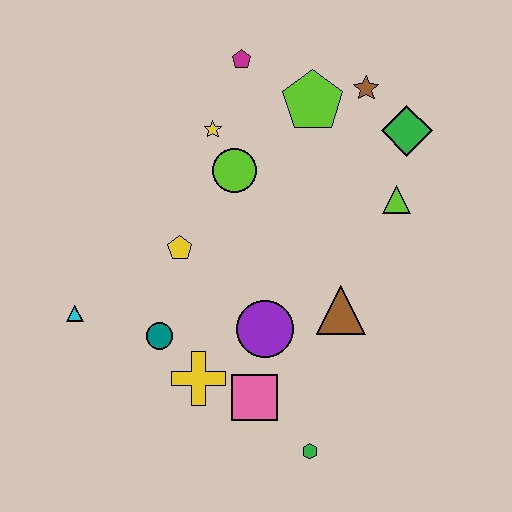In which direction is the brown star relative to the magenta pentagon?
The brown star is to the right of the magenta pentagon.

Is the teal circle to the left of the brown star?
Yes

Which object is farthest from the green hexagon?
The magenta pentagon is farthest from the green hexagon.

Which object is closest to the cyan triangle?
The teal circle is closest to the cyan triangle.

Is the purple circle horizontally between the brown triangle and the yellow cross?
Yes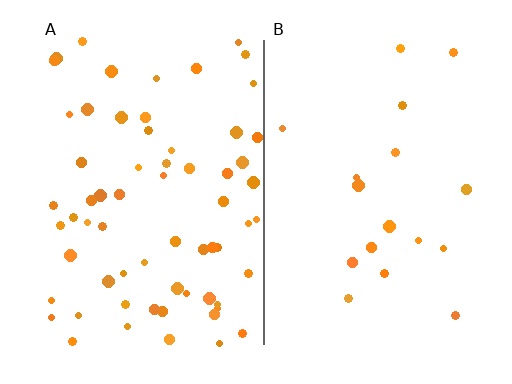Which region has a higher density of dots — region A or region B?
A (the left).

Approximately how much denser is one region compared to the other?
Approximately 3.6× — region A over region B.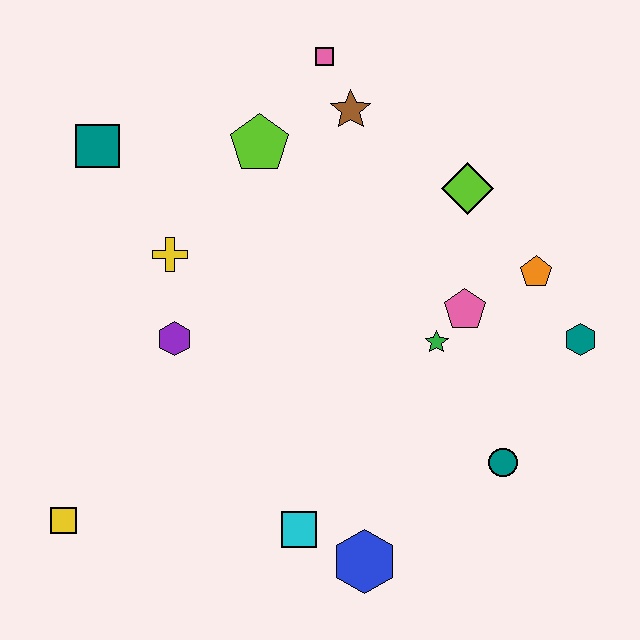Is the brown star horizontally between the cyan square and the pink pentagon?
Yes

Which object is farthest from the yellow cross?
The teal hexagon is farthest from the yellow cross.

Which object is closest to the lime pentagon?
The brown star is closest to the lime pentagon.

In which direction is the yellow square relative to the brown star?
The yellow square is below the brown star.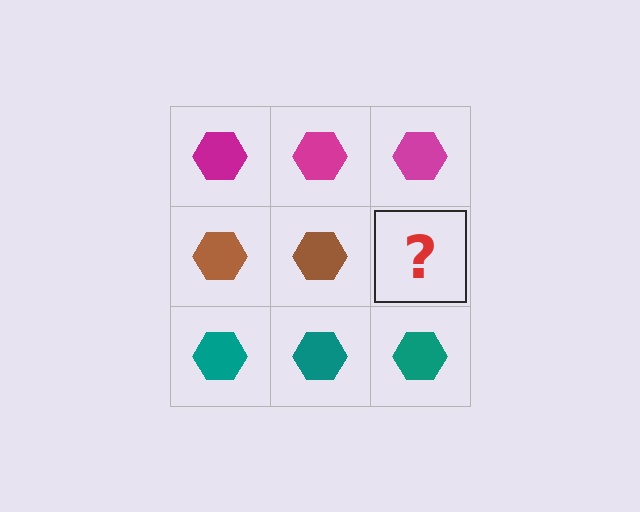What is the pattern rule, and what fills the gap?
The rule is that each row has a consistent color. The gap should be filled with a brown hexagon.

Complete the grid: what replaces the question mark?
The question mark should be replaced with a brown hexagon.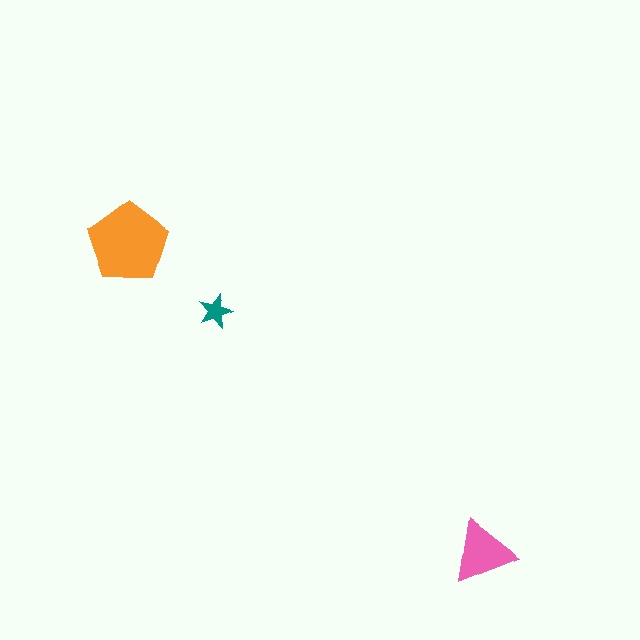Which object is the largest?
The orange pentagon.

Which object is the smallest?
The teal star.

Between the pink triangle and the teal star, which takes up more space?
The pink triangle.